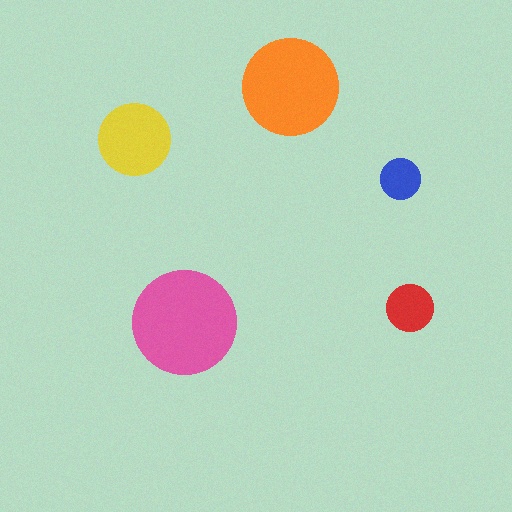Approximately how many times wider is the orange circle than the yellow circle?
About 1.5 times wider.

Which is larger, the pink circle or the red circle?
The pink one.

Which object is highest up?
The orange circle is topmost.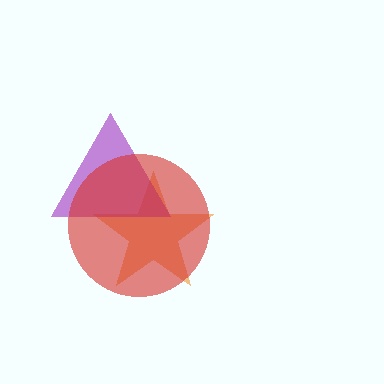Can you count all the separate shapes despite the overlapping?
Yes, there are 3 separate shapes.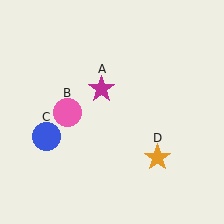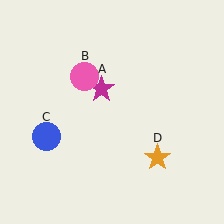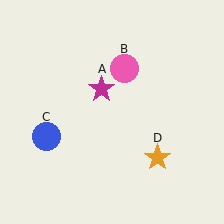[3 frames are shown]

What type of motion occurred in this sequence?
The pink circle (object B) rotated clockwise around the center of the scene.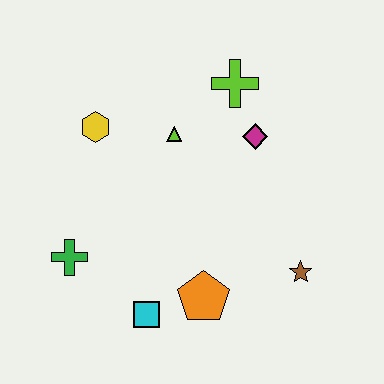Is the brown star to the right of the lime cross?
Yes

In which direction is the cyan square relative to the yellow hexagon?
The cyan square is below the yellow hexagon.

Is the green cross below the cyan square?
No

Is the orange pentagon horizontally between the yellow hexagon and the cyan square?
No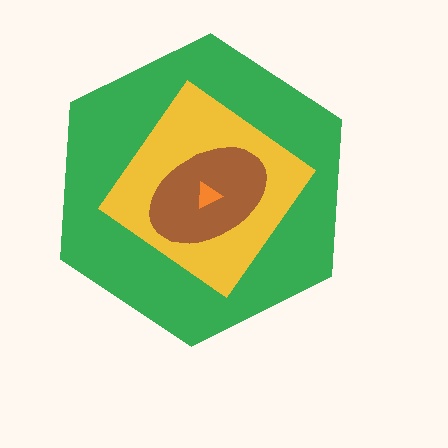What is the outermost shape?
The green hexagon.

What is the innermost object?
The orange triangle.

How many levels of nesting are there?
4.